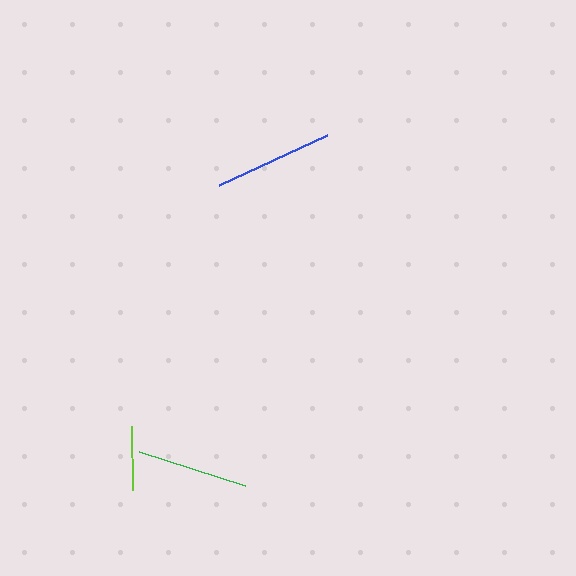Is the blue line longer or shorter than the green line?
The blue line is longer than the green line.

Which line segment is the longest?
The blue line is the longest at approximately 119 pixels.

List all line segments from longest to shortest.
From longest to shortest: blue, green, lime.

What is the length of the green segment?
The green segment is approximately 111 pixels long.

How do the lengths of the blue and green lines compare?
The blue and green lines are approximately the same length.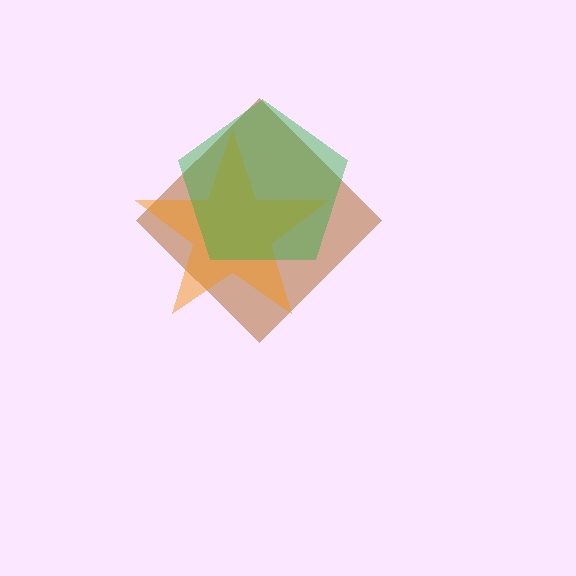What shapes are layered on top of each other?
The layered shapes are: a brown diamond, an orange star, a green pentagon.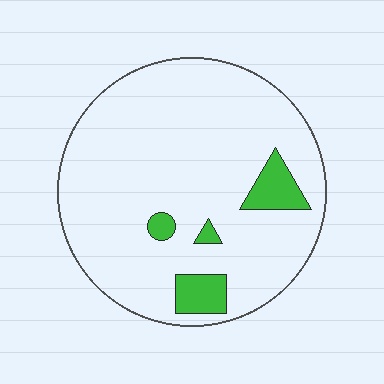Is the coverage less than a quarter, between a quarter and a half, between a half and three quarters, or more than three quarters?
Less than a quarter.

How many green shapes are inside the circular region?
4.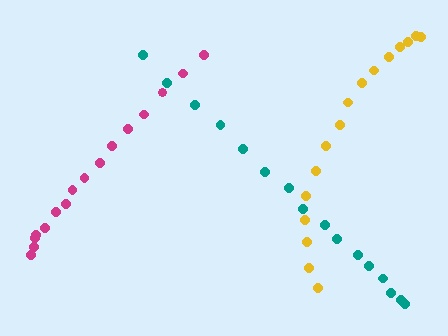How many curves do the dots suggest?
There are 3 distinct paths.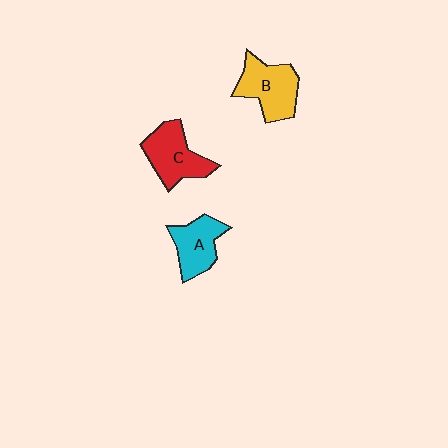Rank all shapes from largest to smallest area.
From largest to smallest: B (yellow), C (red), A (cyan).